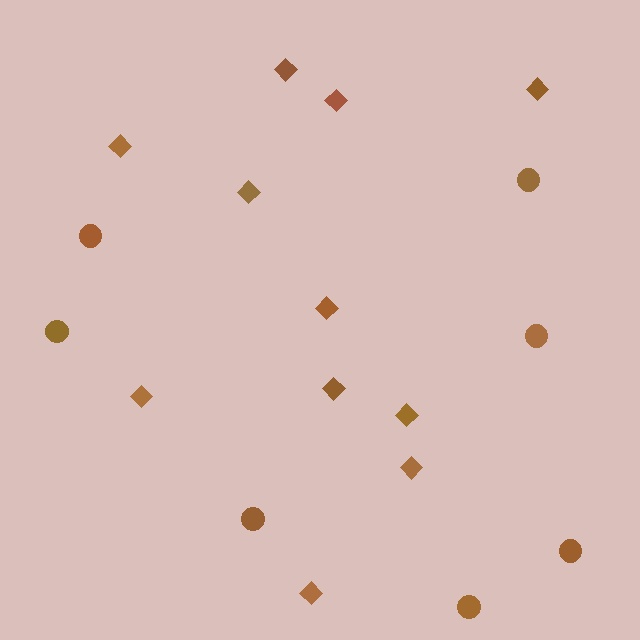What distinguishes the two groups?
There are 2 groups: one group of diamonds (11) and one group of circles (7).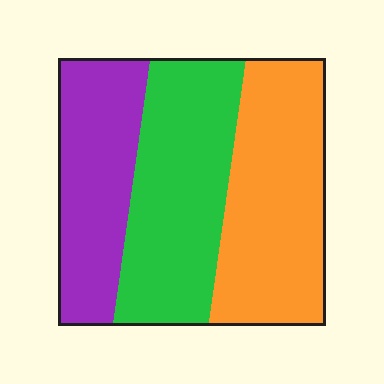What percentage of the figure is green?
Green takes up about three eighths (3/8) of the figure.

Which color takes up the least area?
Purple, at roughly 25%.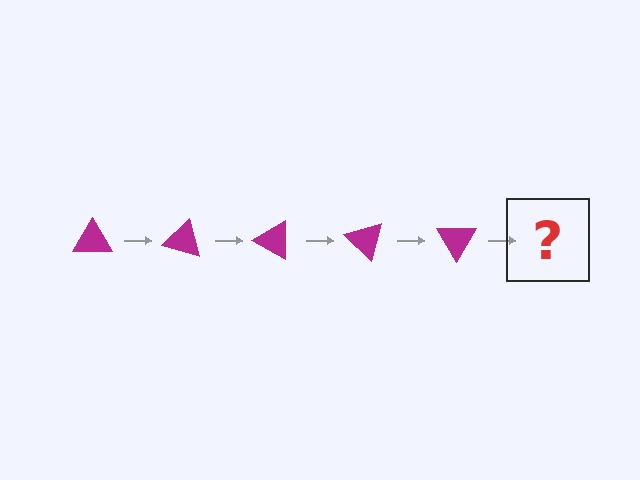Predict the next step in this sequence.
The next step is a magenta triangle rotated 75 degrees.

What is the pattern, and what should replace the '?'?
The pattern is that the triangle rotates 15 degrees each step. The '?' should be a magenta triangle rotated 75 degrees.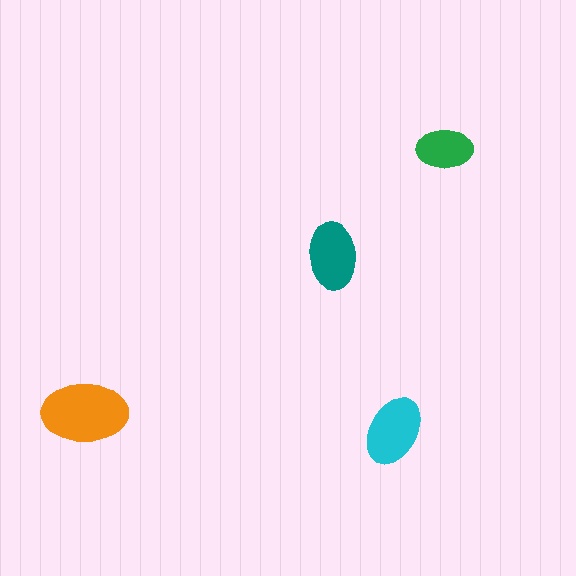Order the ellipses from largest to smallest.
the orange one, the cyan one, the teal one, the green one.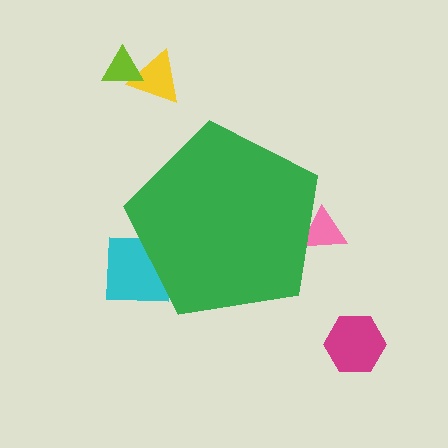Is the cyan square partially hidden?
Yes, the cyan square is partially hidden behind the green pentagon.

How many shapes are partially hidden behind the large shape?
3 shapes are partially hidden.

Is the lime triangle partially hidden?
No, the lime triangle is fully visible.